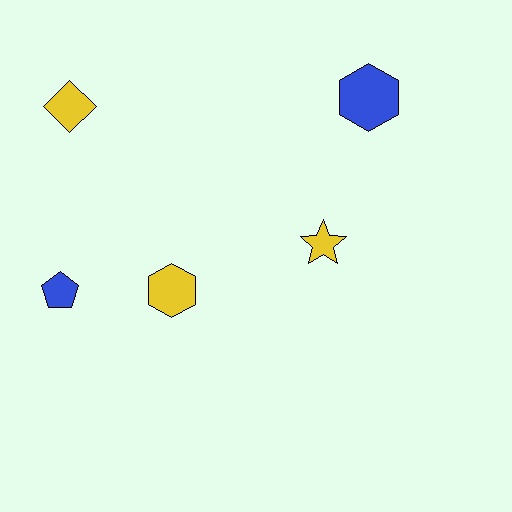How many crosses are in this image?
There are no crosses.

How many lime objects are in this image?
There are no lime objects.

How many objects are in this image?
There are 5 objects.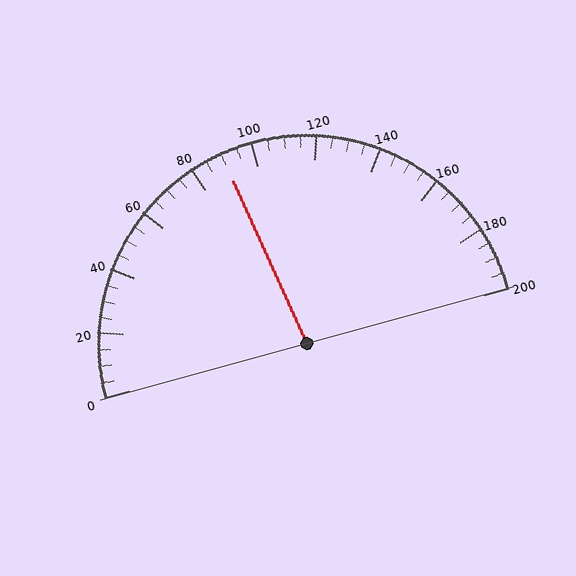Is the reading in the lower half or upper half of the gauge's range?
The reading is in the lower half of the range (0 to 200).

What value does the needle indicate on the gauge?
The needle indicates approximately 90.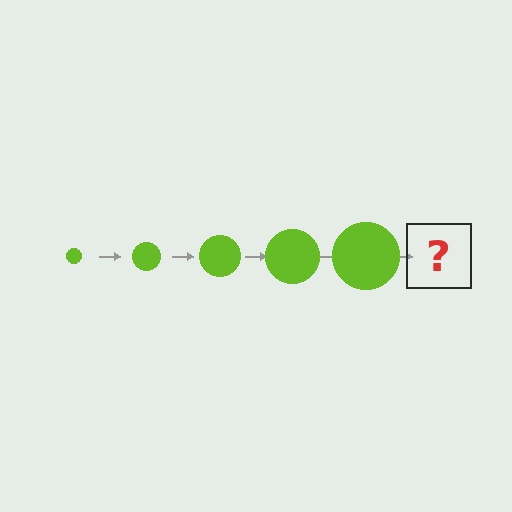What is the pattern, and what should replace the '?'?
The pattern is that the circle gets progressively larger each step. The '?' should be a lime circle, larger than the previous one.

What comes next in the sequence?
The next element should be a lime circle, larger than the previous one.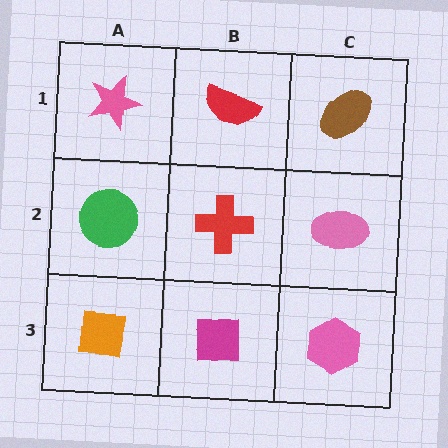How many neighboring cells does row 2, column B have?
4.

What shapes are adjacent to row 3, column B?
A red cross (row 2, column B), an orange square (row 3, column A), a pink hexagon (row 3, column C).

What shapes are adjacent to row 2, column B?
A red semicircle (row 1, column B), a magenta square (row 3, column B), a green circle (row 2, column A), a pink ellipse (row 2, column C).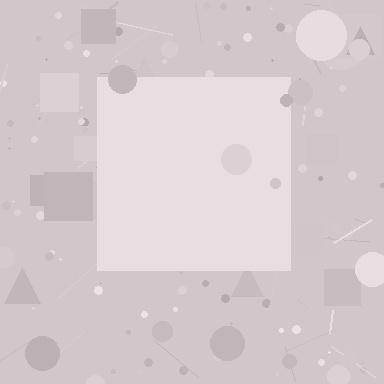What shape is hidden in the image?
A square is hidden in the image.